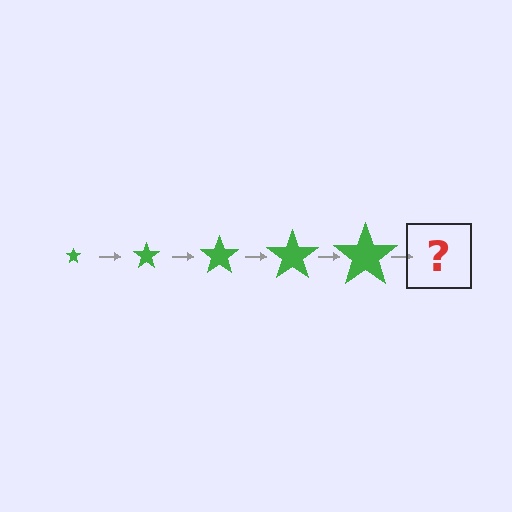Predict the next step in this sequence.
The next step is a green star, larger than the previous one.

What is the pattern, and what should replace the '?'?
The pattern is that the star gets progressively larger each step. The '?' should be a green star, larger than the previous one.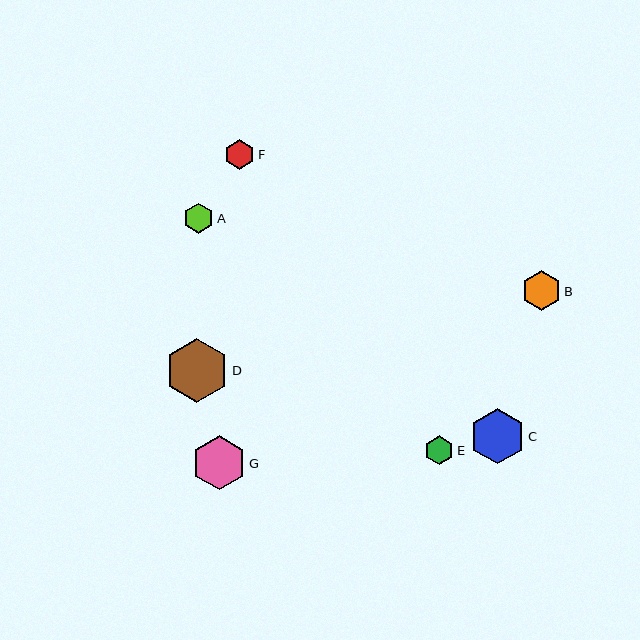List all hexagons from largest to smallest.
From largest to smallest: D, C, G, B, A, F, E.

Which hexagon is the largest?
Hexagon D is the largest with a size of approximately 64 pixels.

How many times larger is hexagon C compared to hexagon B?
Hexagon C is approximately 1.4 times the size of hexagon B.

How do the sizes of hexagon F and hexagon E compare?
Hexagon F and hexagon E are approximately the same size.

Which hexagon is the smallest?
Hexagon E is the smallest with a size of approximately 29 pixels.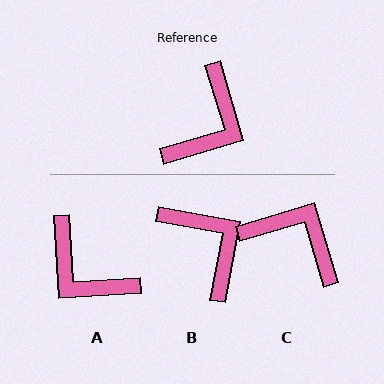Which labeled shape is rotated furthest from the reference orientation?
A, about 103 degrees away.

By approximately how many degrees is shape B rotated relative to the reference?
Approximately 63 degrees counter-clockwise.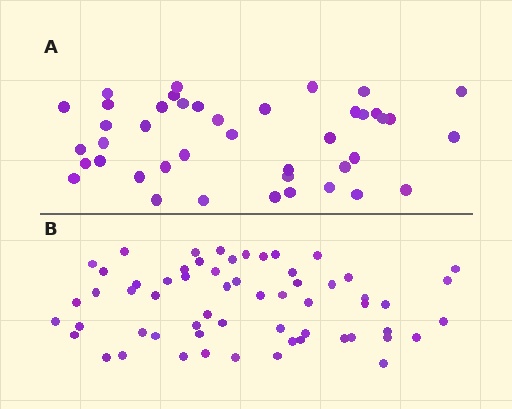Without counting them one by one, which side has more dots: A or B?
Region B (the bottom region) has more dots.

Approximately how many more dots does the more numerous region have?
Region B has approximately 20 more dots than region A.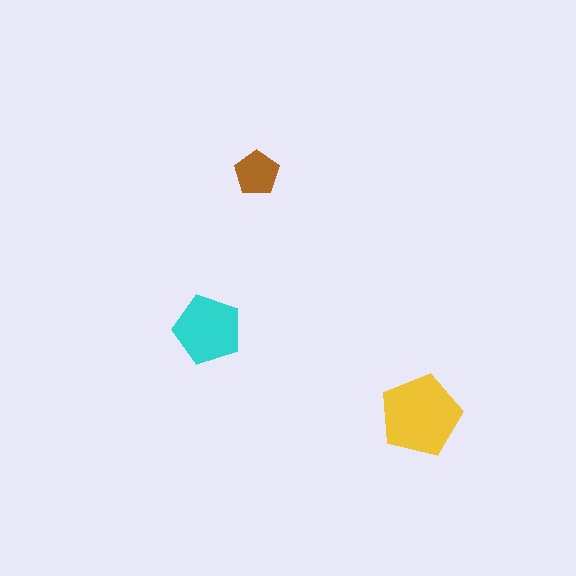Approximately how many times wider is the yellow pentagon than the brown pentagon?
About 2 times wider.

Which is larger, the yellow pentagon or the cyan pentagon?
The yellow one.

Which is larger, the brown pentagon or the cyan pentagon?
The cyan one.